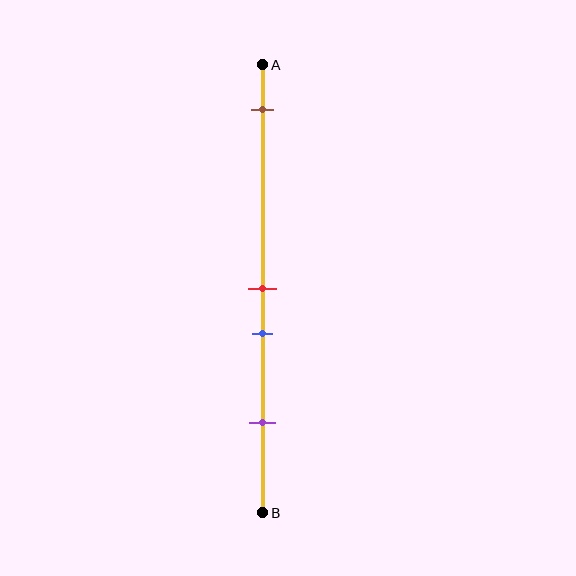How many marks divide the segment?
There are 4 marks dividing the segment.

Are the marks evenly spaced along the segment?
No, the marks are not evenly spaced.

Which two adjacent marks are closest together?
The red and blue marks are the closest adjacent pair.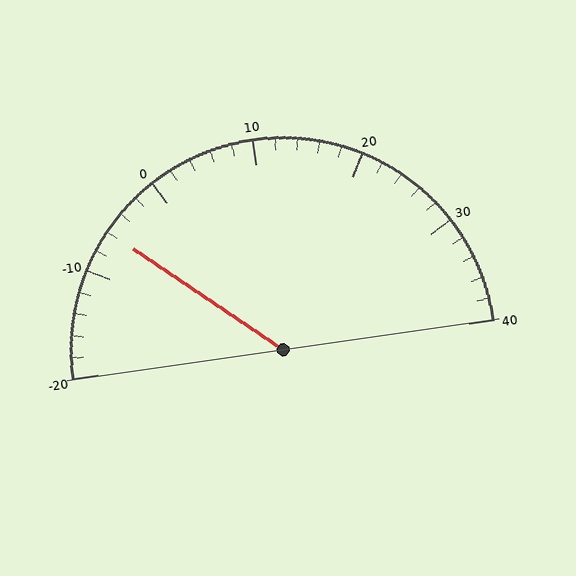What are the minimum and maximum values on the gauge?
The gauge ranges from -20 to 40.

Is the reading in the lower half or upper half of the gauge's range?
The reading is in the lower half of the range (-20 to 40).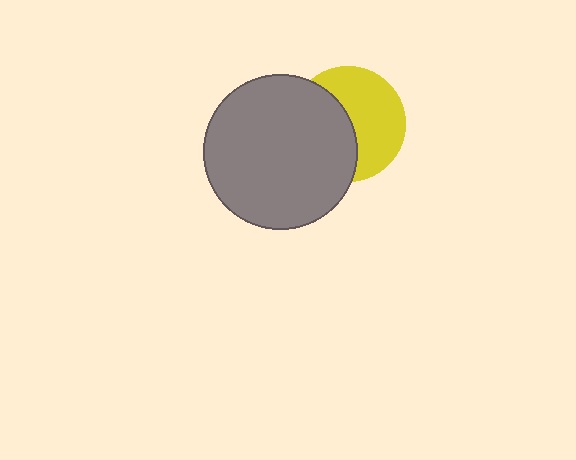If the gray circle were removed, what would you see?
You would see the complete yellow circle.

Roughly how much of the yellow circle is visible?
About half of it is visible (roughly 53%).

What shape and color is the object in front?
The object in front is a gray circle.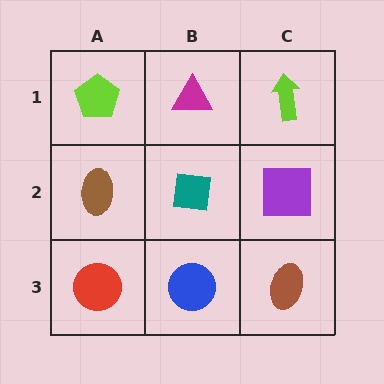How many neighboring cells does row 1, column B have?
3.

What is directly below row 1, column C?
A purple square.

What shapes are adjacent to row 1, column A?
A brown ellipse (row 2, column A), a magenta triangle (row 1, column B).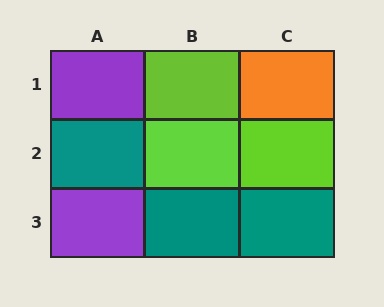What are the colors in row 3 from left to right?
Purple, teal, teal.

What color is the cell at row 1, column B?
Lime.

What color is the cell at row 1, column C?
Orange.